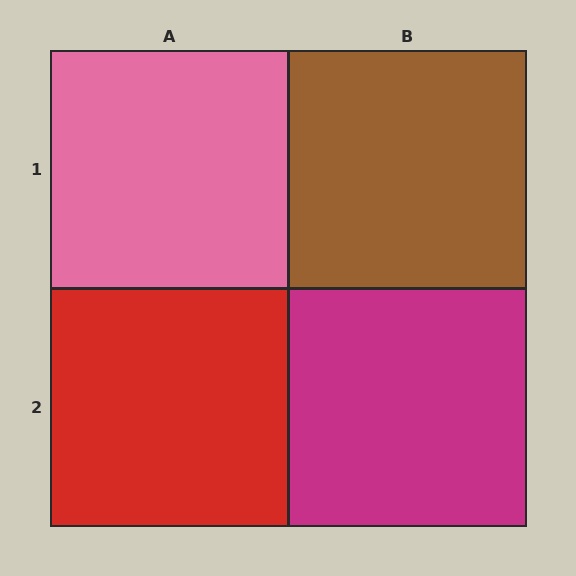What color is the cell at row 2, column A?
Red.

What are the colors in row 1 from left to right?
Pink, brown.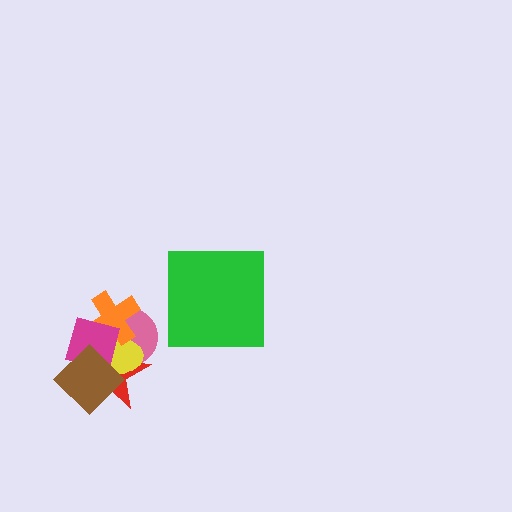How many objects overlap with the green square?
0 objects overlap with the green square.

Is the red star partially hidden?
Yes, it is partially covered by another shape.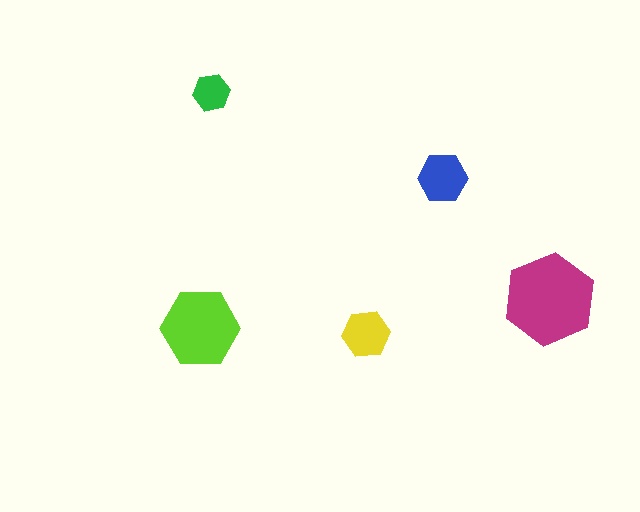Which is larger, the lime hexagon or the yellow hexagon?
The lime one.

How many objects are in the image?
There are 5 objects in the image.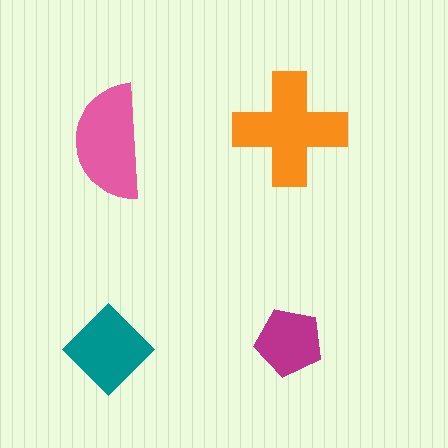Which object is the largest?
The orange cross.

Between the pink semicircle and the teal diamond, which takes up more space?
The pink semicircle.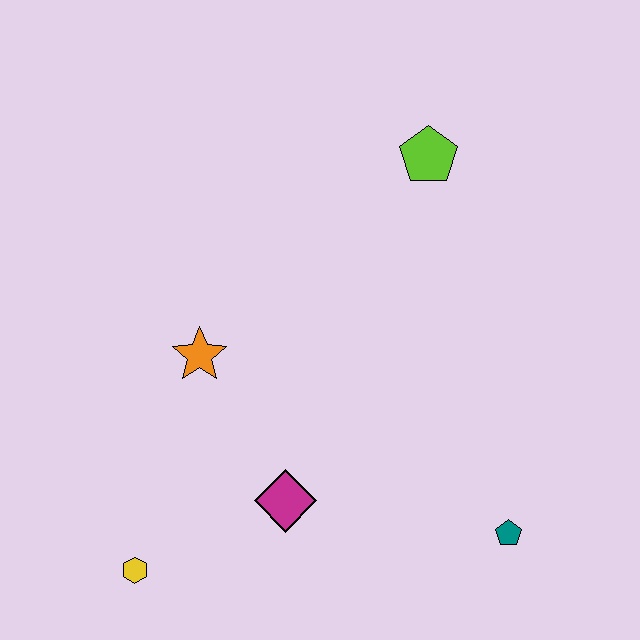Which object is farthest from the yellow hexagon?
The lime pentagon is farthest from the yellow hexagon.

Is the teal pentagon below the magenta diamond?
Yes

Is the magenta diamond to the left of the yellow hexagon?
No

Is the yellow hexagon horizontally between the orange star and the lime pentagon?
No